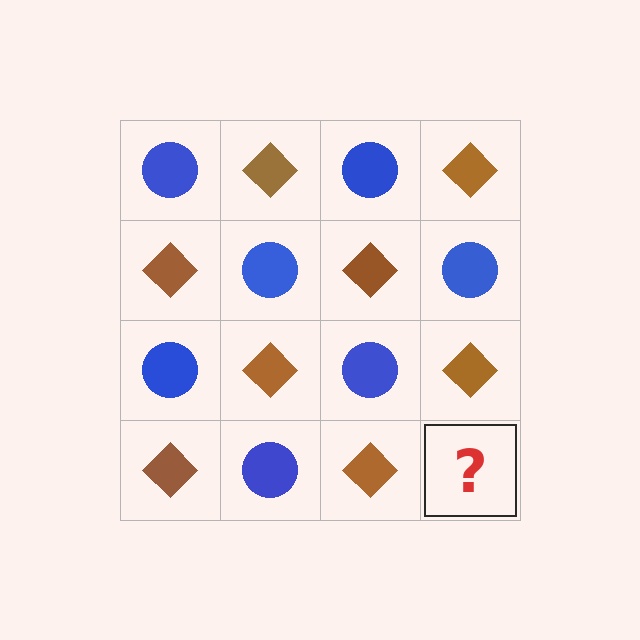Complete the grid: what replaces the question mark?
The question mark should be replaced with a blue circle.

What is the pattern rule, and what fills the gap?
The rule is that it alternates blue circle and brown diamond in a checkerboard pattern. The gap should be filled with a blue circle.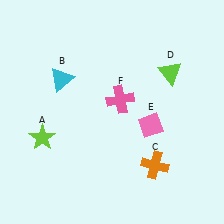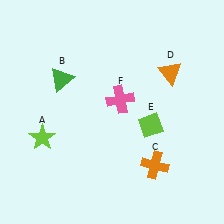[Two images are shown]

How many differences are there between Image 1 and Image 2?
There are 3 differences between the two images.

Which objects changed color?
B changed from cyan to green. D changed from lime to orange. E changed from pink to lime.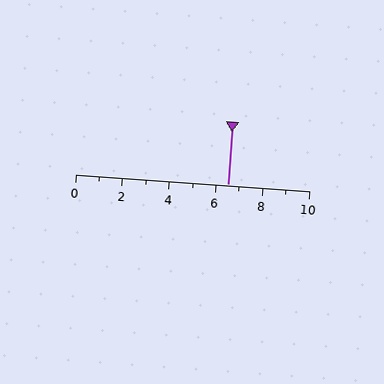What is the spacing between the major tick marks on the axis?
The major ticks are spaced 2 apart.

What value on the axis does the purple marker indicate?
The marker indicates approximately 6.5.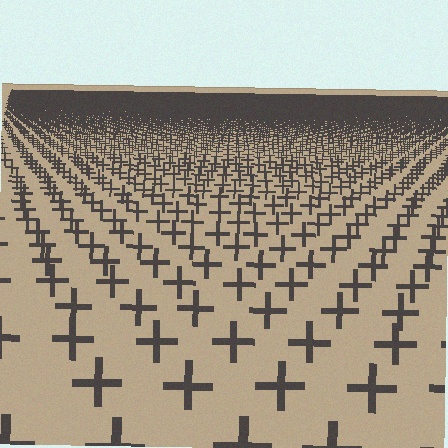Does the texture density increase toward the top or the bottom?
Density increases toward the top.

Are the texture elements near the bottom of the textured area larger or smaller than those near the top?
Larger. Near the bottom, elements are closer to the viewer and appear at a bigger on-screen size.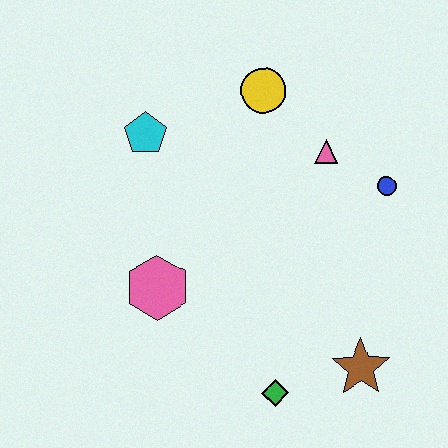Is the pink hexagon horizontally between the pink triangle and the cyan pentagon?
Yes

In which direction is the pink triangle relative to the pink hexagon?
The pink triangle is to the right of the pink hexagon.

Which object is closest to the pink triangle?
The blue circle is closest to the pink triangle.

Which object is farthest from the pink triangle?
The green diamond is farthest from the pink triangle.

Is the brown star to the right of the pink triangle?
Yes